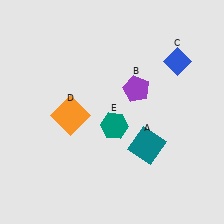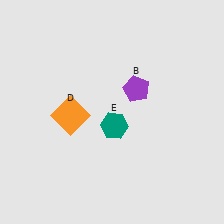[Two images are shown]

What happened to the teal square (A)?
The teal square (A) was removed in Image 2. It was in the bottom-right area of Image 1.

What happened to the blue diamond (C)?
The blue diamond (C) was removed in Image 2. It was in the top-right area of Image 1.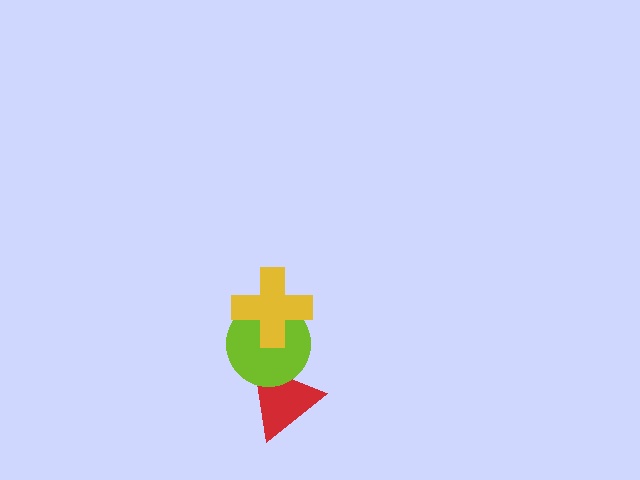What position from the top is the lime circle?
The lime circle is 2nd from the top.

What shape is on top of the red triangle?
The lime circle is on top of the red triangle.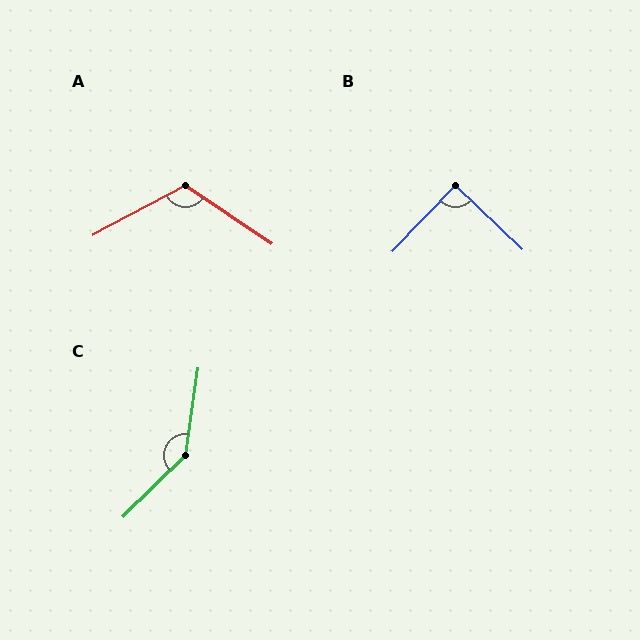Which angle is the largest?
C, at approximately 143 degrees.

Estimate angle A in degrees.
Approximately 118 degrees.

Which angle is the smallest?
B, at approximately 90 degrees.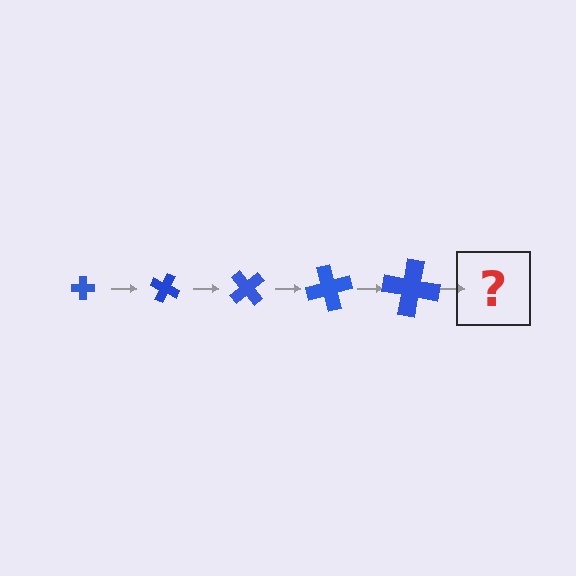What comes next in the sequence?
The next element should be a cross, larger than the previous one and rotated 125 degrees from the start.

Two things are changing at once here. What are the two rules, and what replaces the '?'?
The two rules are that the cross grows larger each step and it rotates 25 degrees each step. The '?' should be a cross, larger than the previous one and rotated 125 degrees from the start.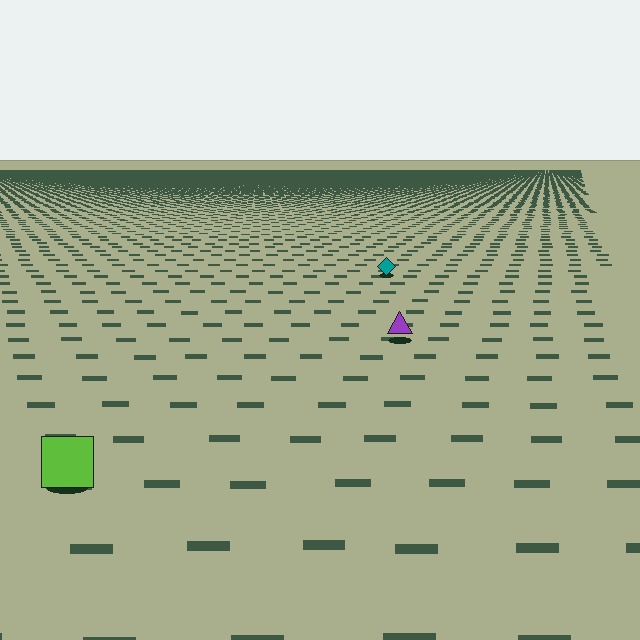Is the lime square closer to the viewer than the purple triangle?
Yes. The lime square is closer — you can tell from the texture gradient: the ground texture is coarser near it.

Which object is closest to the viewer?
The lime square is closest. The texture marks near it are larger and more spread out.